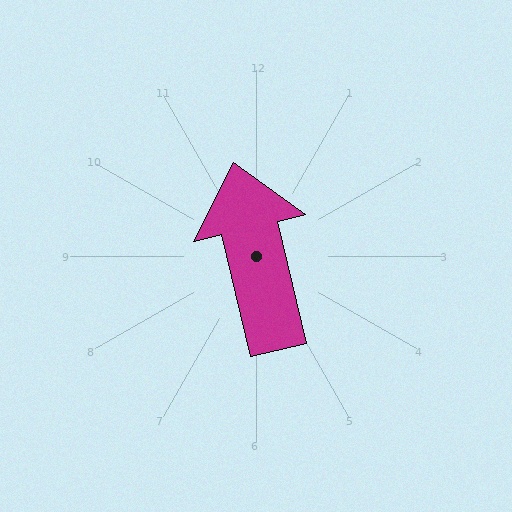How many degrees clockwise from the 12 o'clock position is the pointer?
Approximately 347 degrees.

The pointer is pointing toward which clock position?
Roughly 12 o'clock.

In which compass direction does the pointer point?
North.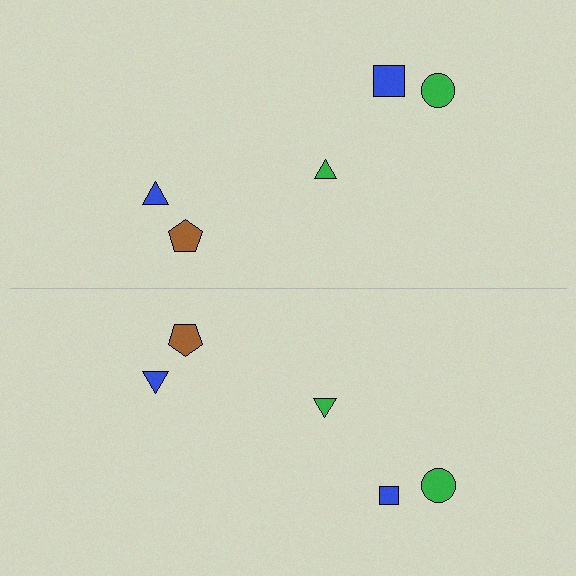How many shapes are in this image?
There are 10 shapes in this image.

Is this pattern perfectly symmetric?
No, the pattern is not perfectly symmetric. The blue square on the bottom side has a different size than its mirror counterpart.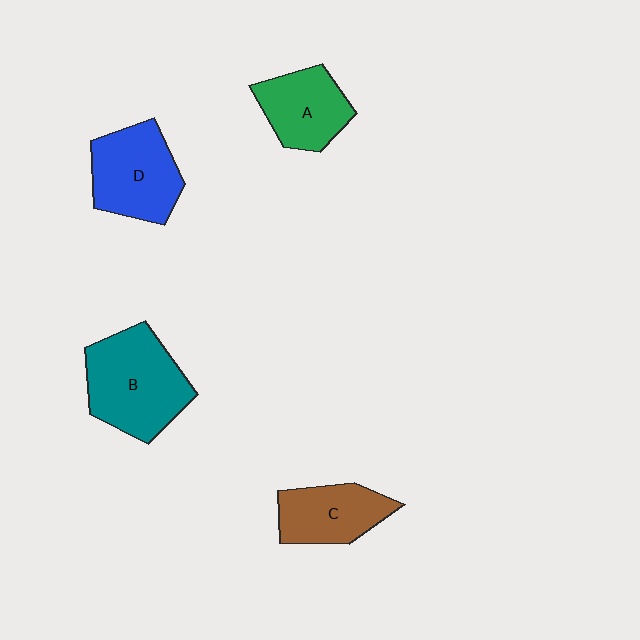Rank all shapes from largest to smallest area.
From largest to smallest: B (teal), D (blue), A (green), C (brown).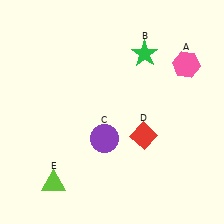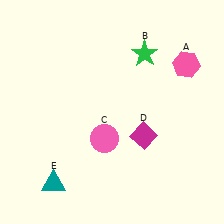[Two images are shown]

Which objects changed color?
C changed from purple to pink. D changed from red to magenta. E changed from lime to teal.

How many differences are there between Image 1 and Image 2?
There are 3 differences between the two images.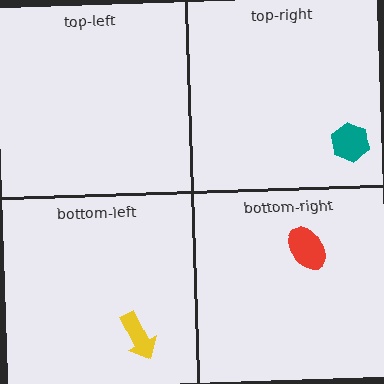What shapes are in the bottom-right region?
The red ellipse.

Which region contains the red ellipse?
The bottom-right region.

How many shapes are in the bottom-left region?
1.